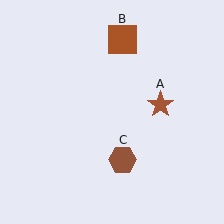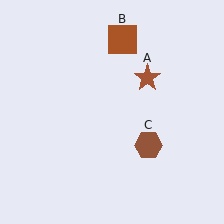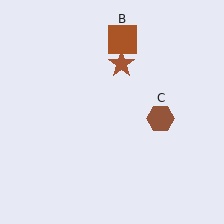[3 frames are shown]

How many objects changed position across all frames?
2 objects changed position: brown star (object A), brown hexagon (object C).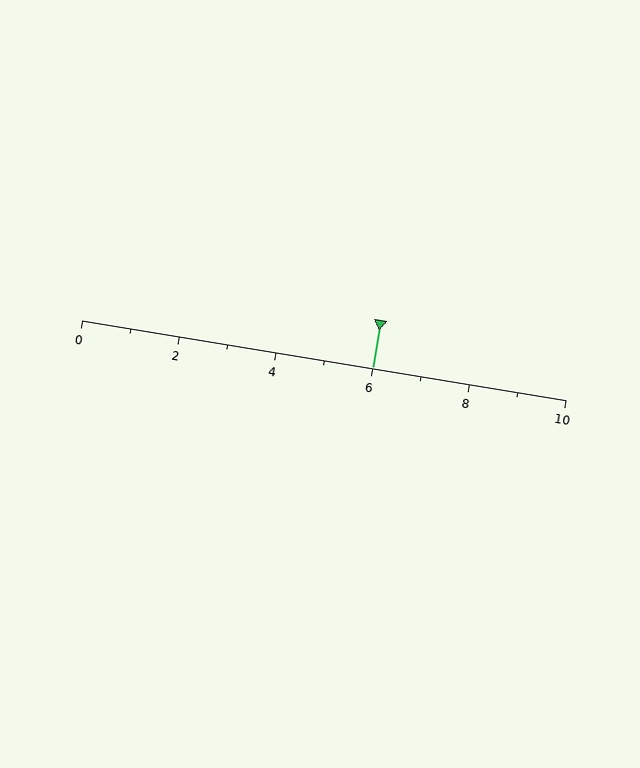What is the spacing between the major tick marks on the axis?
The major ticks are spaced 2 apart.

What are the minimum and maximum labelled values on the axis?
The axis runs from 0 to 10.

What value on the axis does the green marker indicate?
The marker indicates approximately 6.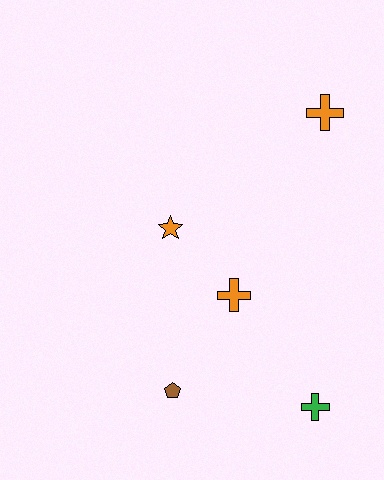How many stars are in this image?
There is 1 star.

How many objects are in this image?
There are 5 objects.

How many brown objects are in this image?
There is 1 brown object.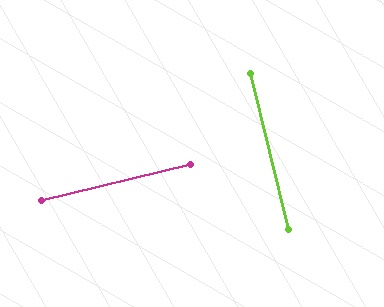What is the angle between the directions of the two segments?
Approximately 90 degrees.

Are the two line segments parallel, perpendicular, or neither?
Perpendicular — they meet at approximately 90°.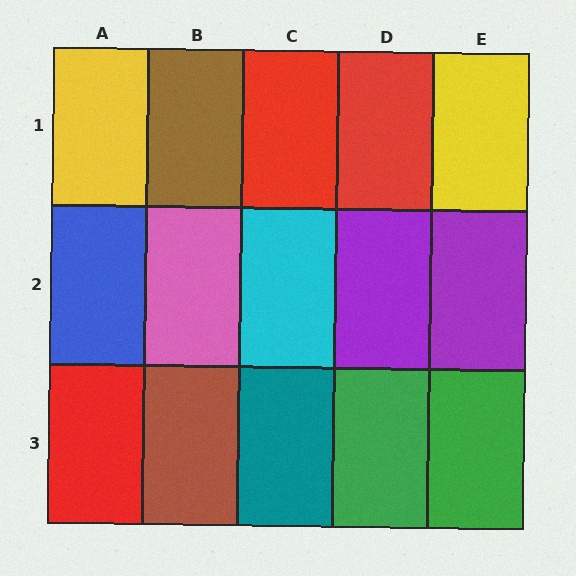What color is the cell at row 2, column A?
Blue.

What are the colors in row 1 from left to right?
Yellow, brown, red, red, yellow.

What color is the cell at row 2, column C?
Cyan.